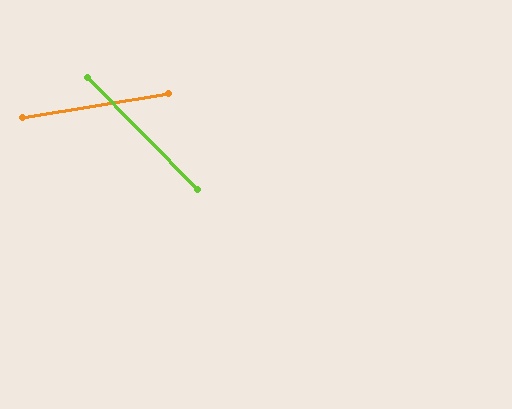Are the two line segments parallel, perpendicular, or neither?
Neither parallel nor perpendicular — they differ by about 55°.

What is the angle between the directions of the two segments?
Approximately 55 degrees.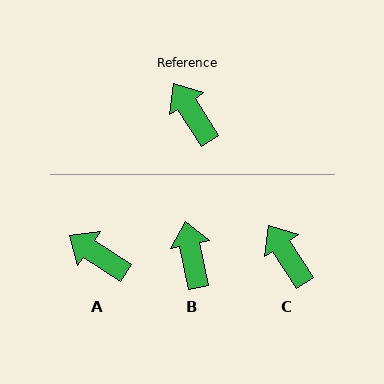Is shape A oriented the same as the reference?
No, it is off by about 24 degrees.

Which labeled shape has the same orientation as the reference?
C.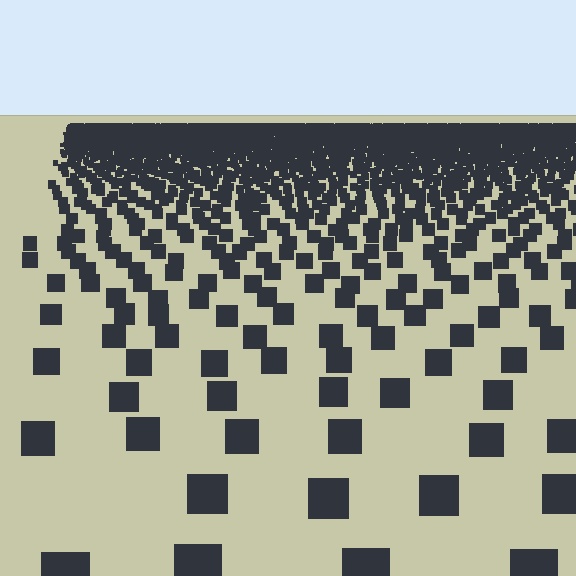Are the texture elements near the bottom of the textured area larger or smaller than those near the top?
Larger. Near the bottom, elements are closer to the viewer and appear at a bigger on-screen size.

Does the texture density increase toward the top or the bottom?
Density increases toward the top.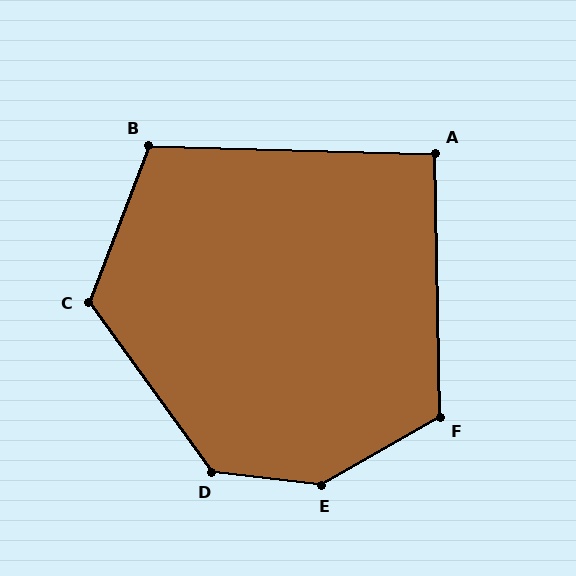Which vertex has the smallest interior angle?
A, at approximately 93 degrees.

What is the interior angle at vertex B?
Approximately 109 degrees (obtuse).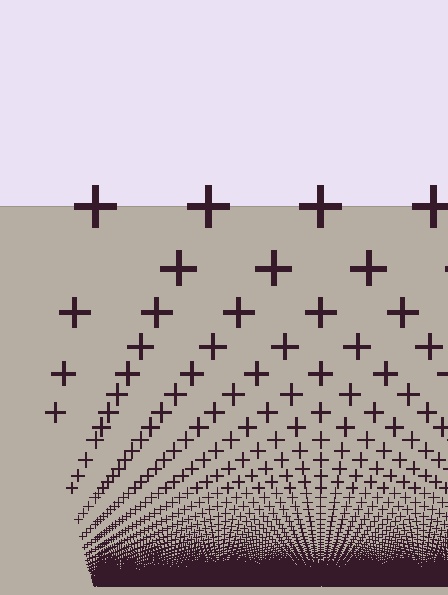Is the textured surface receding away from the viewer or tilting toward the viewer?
The surface appears to tilt toward the viewer. Texture elements get larger and sparser toward the top.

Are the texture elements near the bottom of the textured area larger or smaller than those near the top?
Smaller. The gradient is inverted — elements near the bottom are smaller and denser.